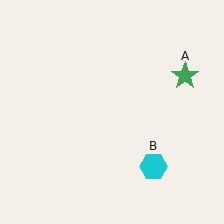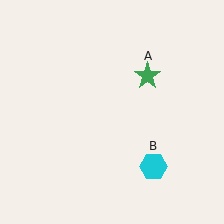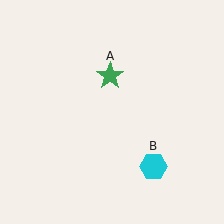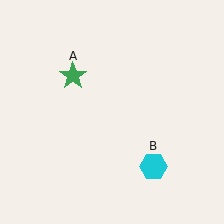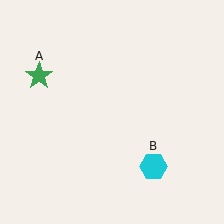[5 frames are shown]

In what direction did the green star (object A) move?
The green star (object A) moved left.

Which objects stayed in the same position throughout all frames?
Cyan hexagon (object B) remained stationary.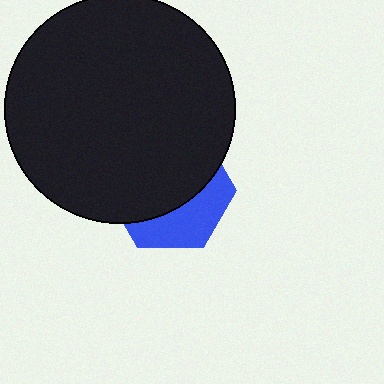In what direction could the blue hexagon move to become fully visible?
The blue hexagon could move down. That would shift it out from behind the black circle entirely.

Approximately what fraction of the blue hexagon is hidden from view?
Roughly 64% of the blue hexagon is hidden behind the black circle.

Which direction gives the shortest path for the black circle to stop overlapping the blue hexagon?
Moving up gives the shortest separation.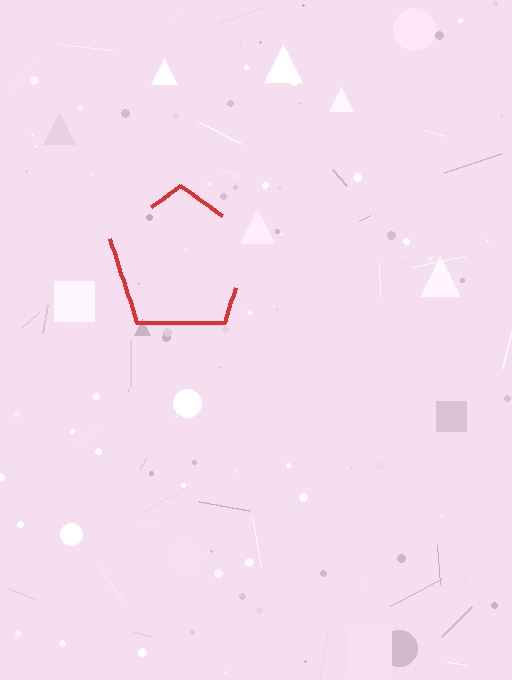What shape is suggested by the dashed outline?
The dashed outline suggests a pentagon.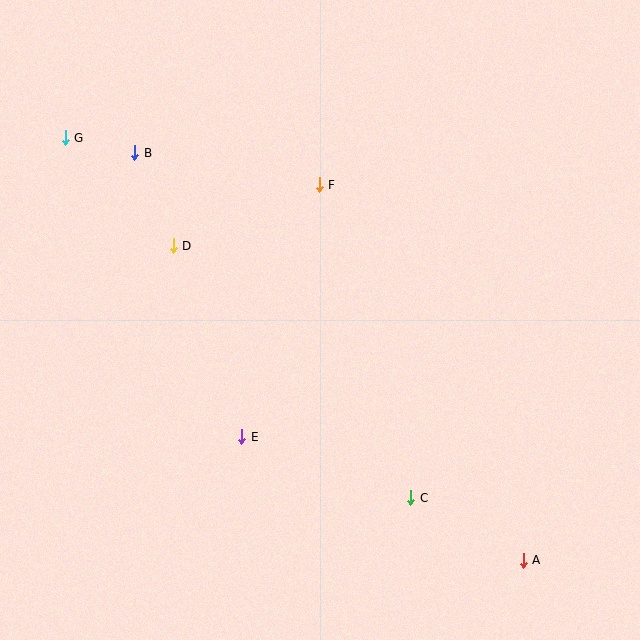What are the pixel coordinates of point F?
Point F is at (319, 185).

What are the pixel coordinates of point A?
Point A is at (523, 560).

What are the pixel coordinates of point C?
Point C is at (411, 498).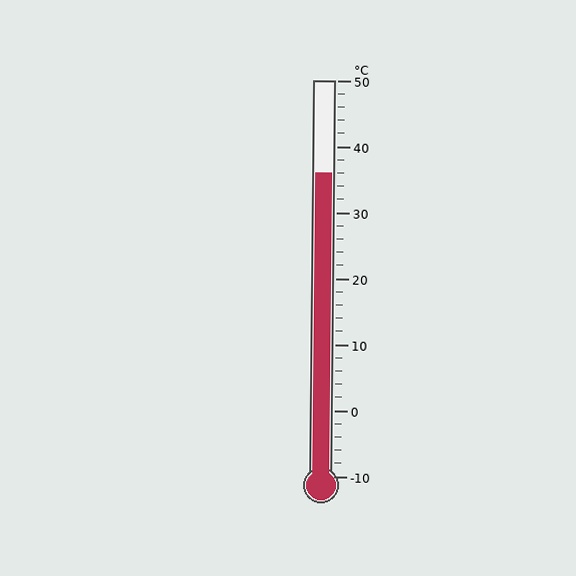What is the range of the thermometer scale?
The thermometer scale ranges from -10°C to 50°C.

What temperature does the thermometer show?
The thermometer shows approximately 36°C.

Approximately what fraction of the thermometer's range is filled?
The thermometer is filled to approximately 75% of its range.